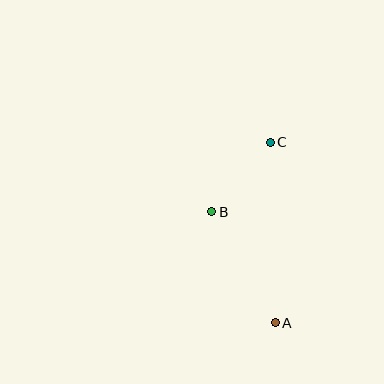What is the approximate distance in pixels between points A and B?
The distance between A and B is approximately 128 pixels.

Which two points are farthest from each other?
Points A and C are farthest from each other.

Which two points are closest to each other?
Points B and C are closest to each other.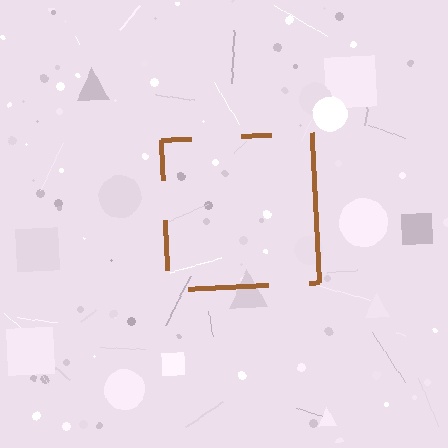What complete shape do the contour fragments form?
The contour fragments form a square.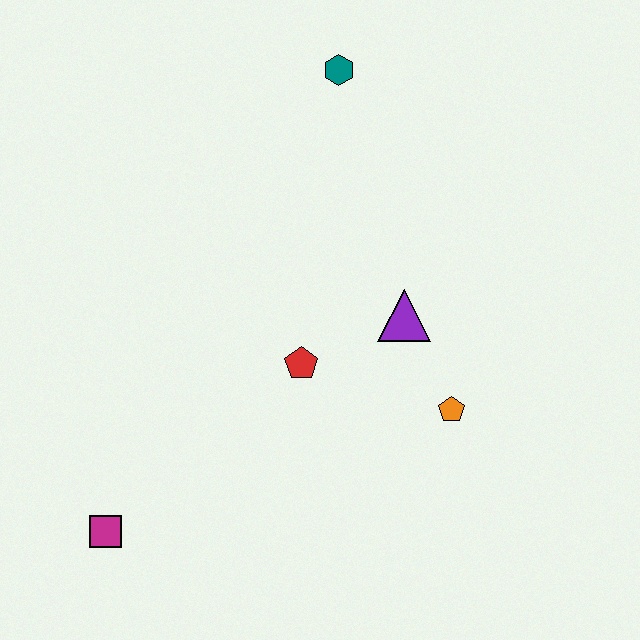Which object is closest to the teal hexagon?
The purple triangle is closest to the teal hexagon.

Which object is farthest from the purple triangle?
The magenta square is farthest from the purple triangle.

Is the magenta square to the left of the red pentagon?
Yes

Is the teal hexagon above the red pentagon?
Yes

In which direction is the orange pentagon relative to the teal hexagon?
The orange pentagon is below the teal hexagon.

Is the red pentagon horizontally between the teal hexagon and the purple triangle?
No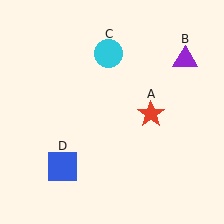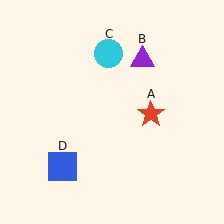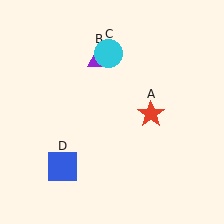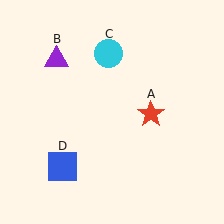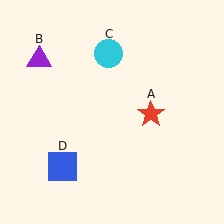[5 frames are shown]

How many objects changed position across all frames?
1 object changed position: purple triangle (object B).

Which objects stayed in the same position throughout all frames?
Red star (object A) and cyan circle (object C) and blue square (object D) remained stationary.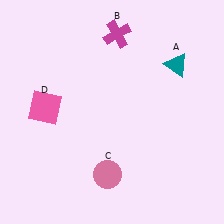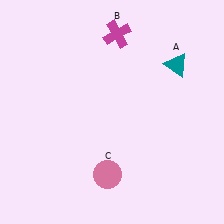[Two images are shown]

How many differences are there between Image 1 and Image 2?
There is 1 difference between the two images.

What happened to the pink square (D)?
The pink square (D) was removed in Image 2. It was in the top-left area of Image 1.